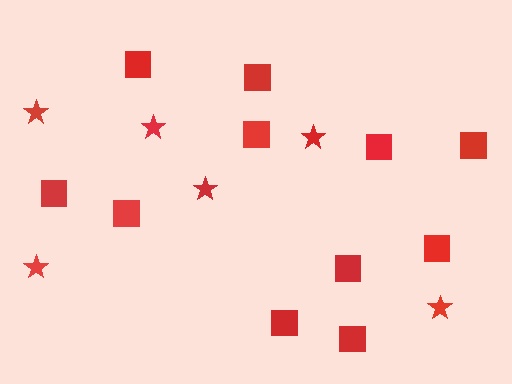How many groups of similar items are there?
There are 2 groups: one group of stars (6) and one group of squares (11).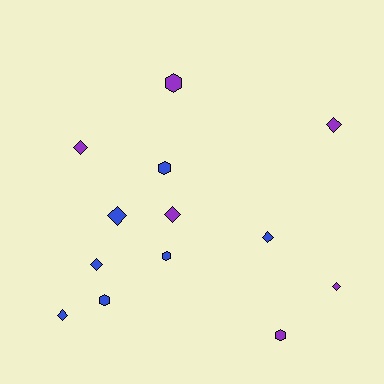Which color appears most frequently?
Blue, with 7 objects.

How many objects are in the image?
There are 13 objects.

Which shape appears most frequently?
Diamond, with 8 objects.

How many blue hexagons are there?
There are 3 blue hexagons.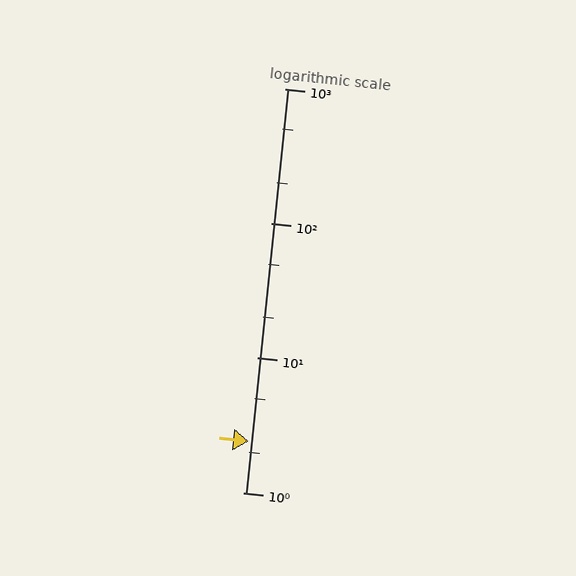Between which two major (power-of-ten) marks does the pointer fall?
The pointer is between 1 and 10.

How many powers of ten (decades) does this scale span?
The scale spans 3 decades, from 1 to 1000.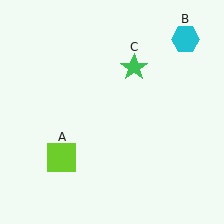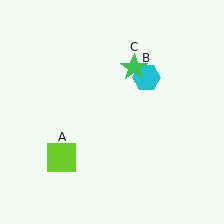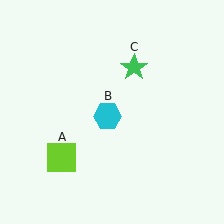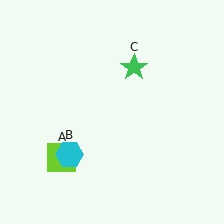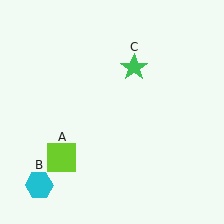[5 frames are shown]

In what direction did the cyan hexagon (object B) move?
The cyan hexagon (object B) moved down and to the left.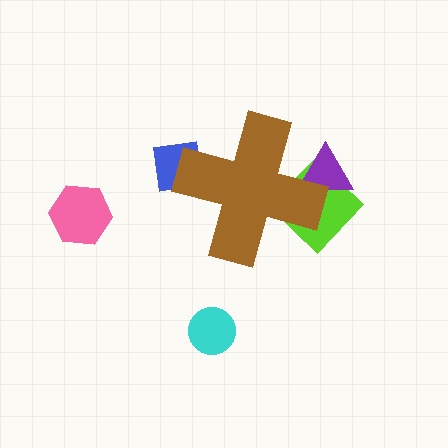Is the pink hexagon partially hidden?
No, the pink hexagon is fully visible.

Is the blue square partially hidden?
Yes, the blue square is partially hidden behind the brown cross.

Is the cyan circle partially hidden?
No, the cyan circle is fully visible.